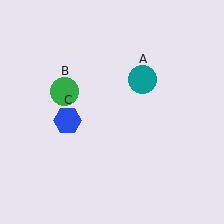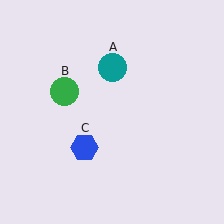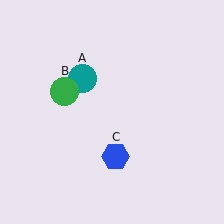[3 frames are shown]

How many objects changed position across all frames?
2 objects changed position: teal circle (object A), blue hexagon (object C).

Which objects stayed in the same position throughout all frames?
Green circle (object B) remained stationary.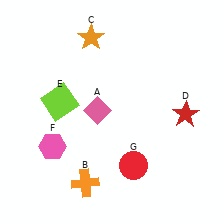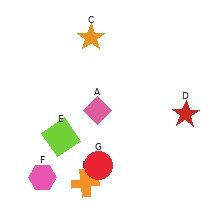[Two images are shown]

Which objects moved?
The objects that moved are: the lime square (E), the pink hexagon (F), the red circle (G).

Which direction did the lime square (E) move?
The lime square (E) moved down.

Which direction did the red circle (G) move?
The red circle (G) moved left.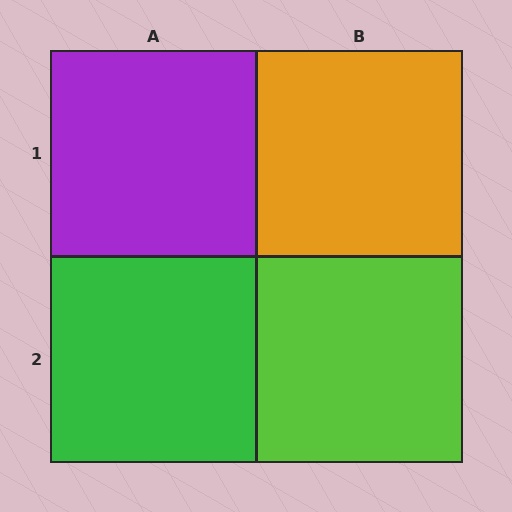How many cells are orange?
1 cell is orange.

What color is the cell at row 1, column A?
Purple.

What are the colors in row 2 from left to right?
Green, lime.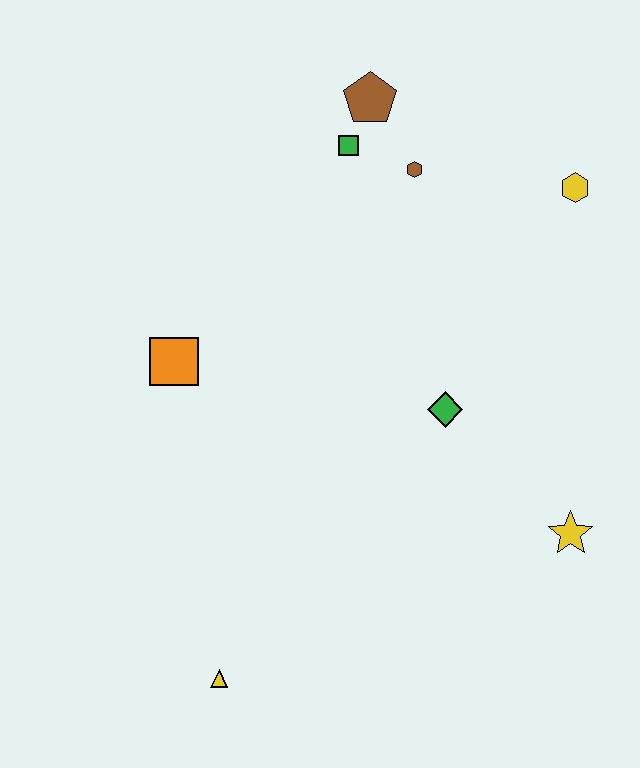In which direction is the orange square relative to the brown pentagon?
The orange square is below the brown pentagon.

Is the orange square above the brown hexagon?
No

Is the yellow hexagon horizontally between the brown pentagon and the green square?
No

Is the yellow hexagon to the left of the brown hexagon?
No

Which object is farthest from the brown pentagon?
The yellow triangle is farthest from the brown pentagon.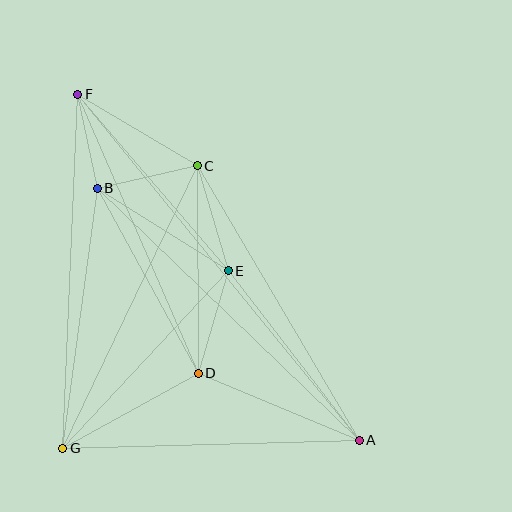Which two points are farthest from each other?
Points A and F are farthest from each other.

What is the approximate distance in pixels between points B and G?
The distance between B and G is approximately 262 pixels.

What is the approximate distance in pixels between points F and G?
The distance between F and G is approximately 355 pixels.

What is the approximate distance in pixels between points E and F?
The distance between E and F is approximately 232 pixels.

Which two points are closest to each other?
Points B and F are closest to each other.